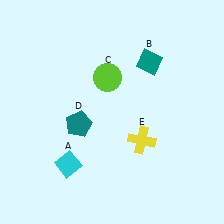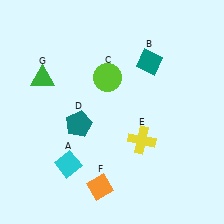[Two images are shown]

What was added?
An orange diamond (F), a green triangle (G) were added in Image 2.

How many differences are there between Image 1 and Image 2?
There are 2 differences between the two images.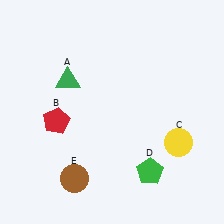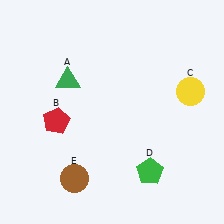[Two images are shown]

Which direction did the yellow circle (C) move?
The yellow circle (C) moved up.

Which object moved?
The yellow circle (C) moved up.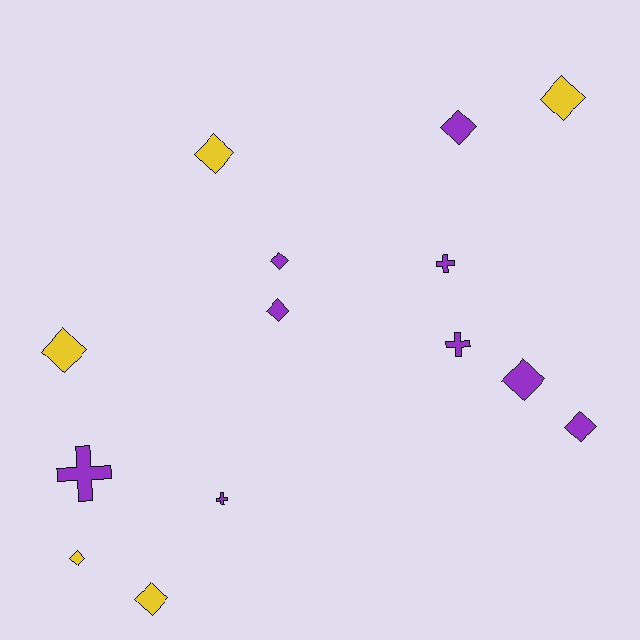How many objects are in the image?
There are 14 objects.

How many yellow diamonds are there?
There are 5 yellow diamonds.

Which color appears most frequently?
Purple, with 9 objects.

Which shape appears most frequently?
Diamond, with 10 objects.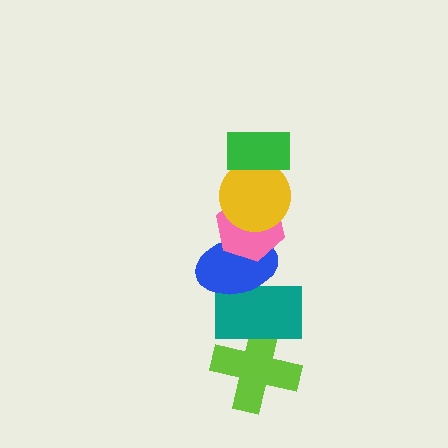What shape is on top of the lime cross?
The teal rectangle is on top of the lime cross.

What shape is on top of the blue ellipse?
The pink hexagon is on top of the blue ellipse.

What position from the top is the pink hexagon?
The pink hexagon is 3rd from the top.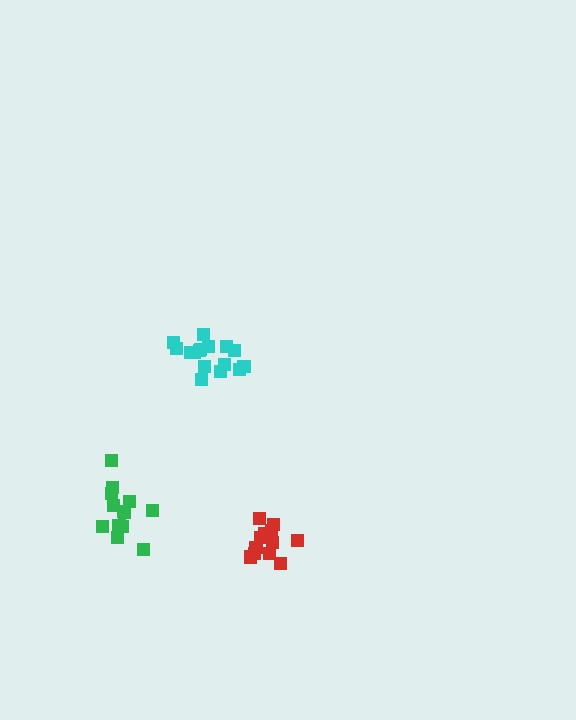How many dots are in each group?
Group 1: 13 dots, Group 2: 13 dots, Group 3: 16 dots (42 total).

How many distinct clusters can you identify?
There are 3 distinct clusters.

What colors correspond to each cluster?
The clusters are colored: green, red, cyan.